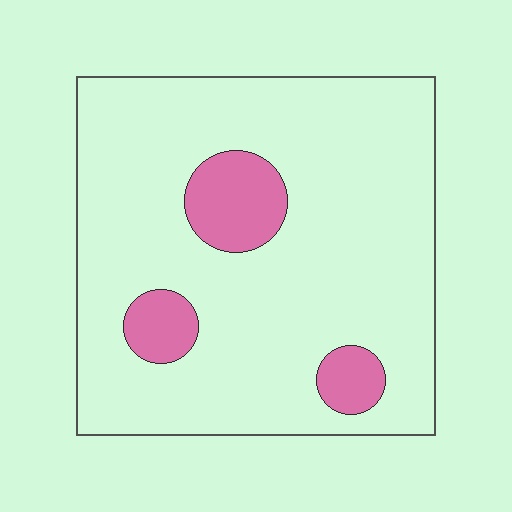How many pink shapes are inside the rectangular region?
3.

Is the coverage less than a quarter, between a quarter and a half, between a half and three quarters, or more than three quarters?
Less than a quarter.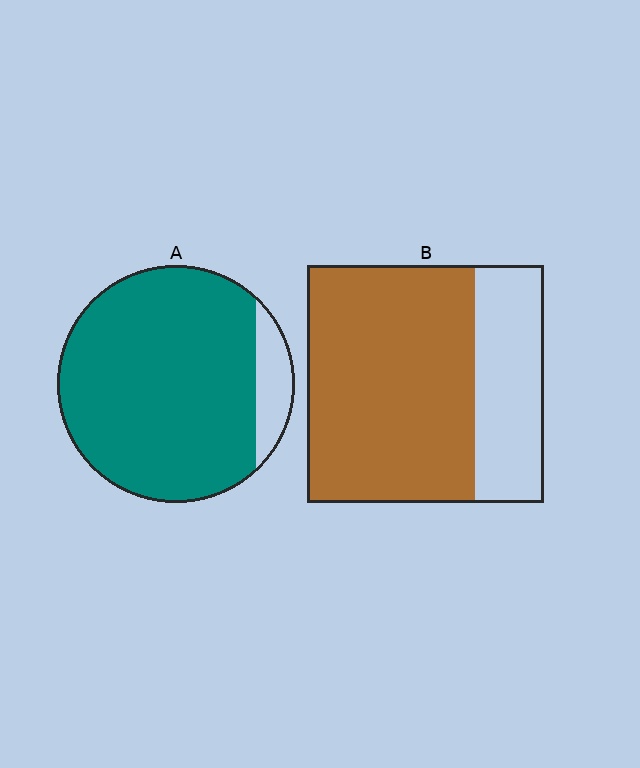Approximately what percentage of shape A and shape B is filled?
A is approximately 90% and B is approximately 70%.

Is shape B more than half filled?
Yes.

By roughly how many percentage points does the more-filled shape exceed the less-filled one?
By roughly 20 percentage points (A over B).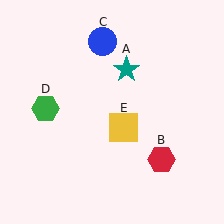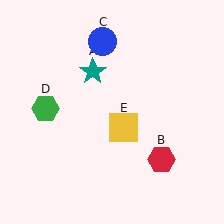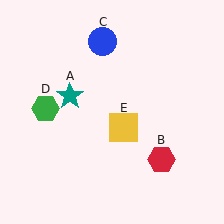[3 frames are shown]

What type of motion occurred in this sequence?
The teal star (object A) rotated counterclockwise around the center of the scene.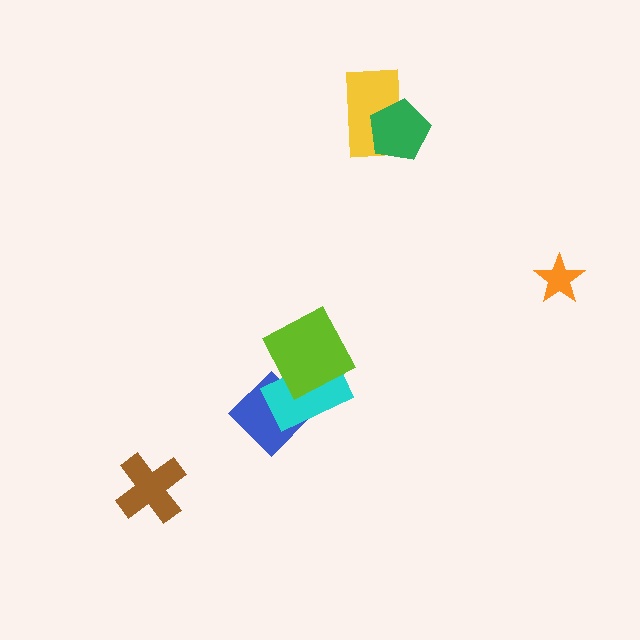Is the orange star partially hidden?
No, no other shape covers it.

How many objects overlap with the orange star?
0 objects overlap with the orange star.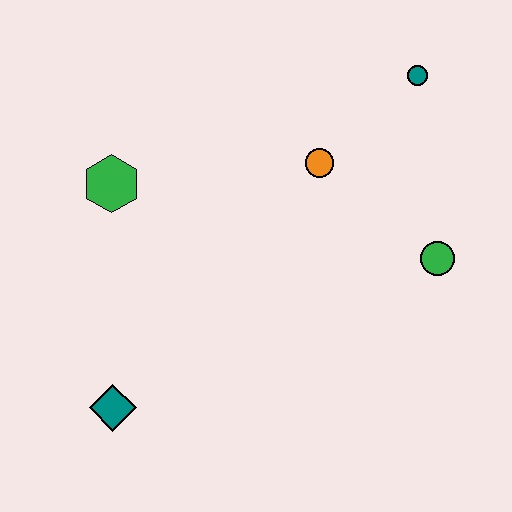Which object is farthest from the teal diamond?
The teal circle is farthest from the teal diamond.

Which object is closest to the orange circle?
The teal circle is closest to the orange circle.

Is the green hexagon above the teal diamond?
Yes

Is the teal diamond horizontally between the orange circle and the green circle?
No